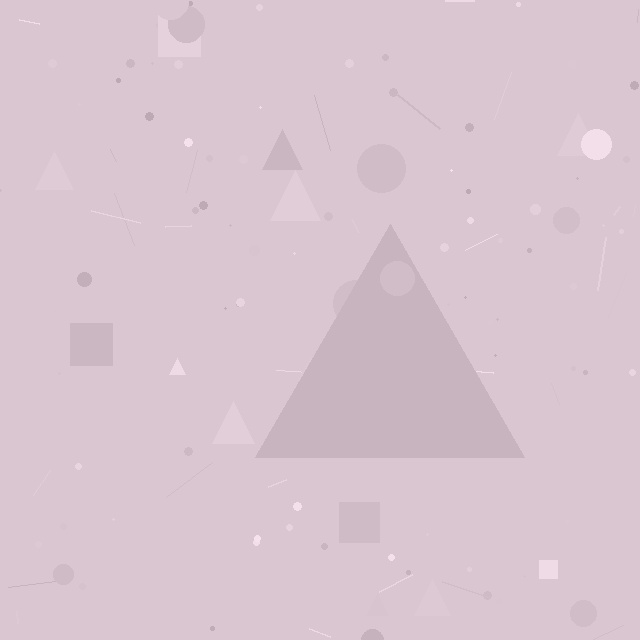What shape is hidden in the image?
A triangle is hidden in the image.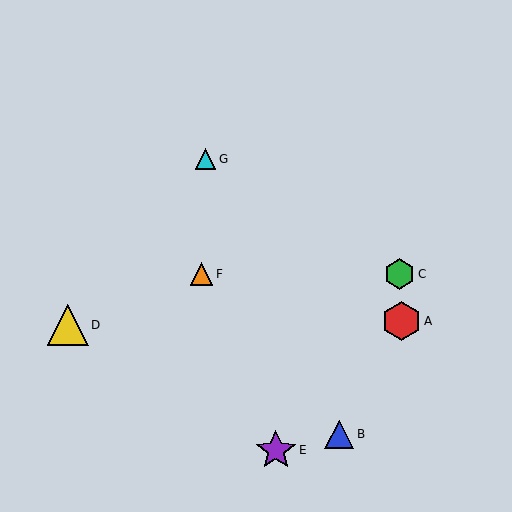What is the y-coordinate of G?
Object G is at y≈159.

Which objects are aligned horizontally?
Objects C, F are aligned horizontally.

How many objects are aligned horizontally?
2 objects (C, F) are aligned horizontally.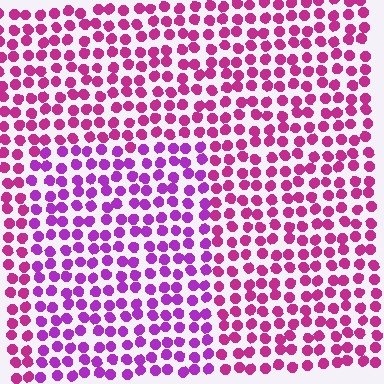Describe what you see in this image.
The image is filled with small magenta elements in a uniform arrangement. A rectangle-shaped region is visible where the elements are tinted to a slightly different hue, forming a subtle color boundary.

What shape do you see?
I see a rectangle.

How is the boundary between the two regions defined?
The boundary is defined purely by a slight shift in hue (about 30 degrees). Spacing, size, and orientation are identical on both sides.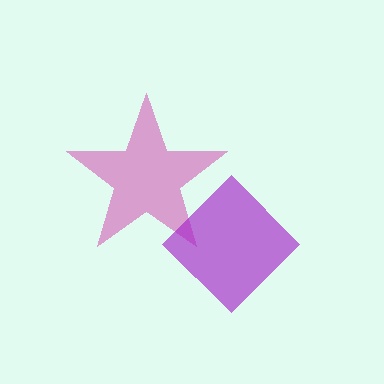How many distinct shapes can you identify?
There are 2 distinct shapes: a magenta star, a purple diamond.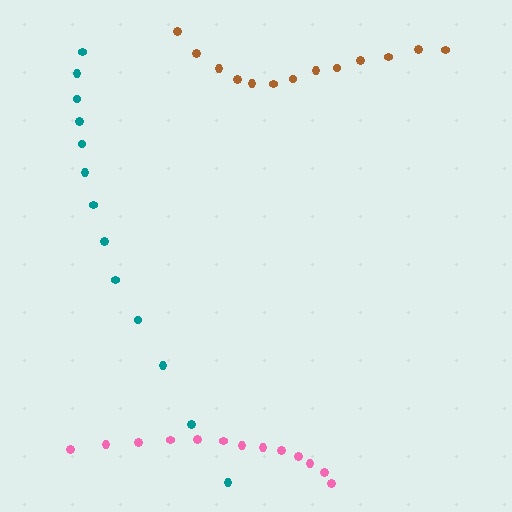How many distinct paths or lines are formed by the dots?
There are 3 distinct paths.